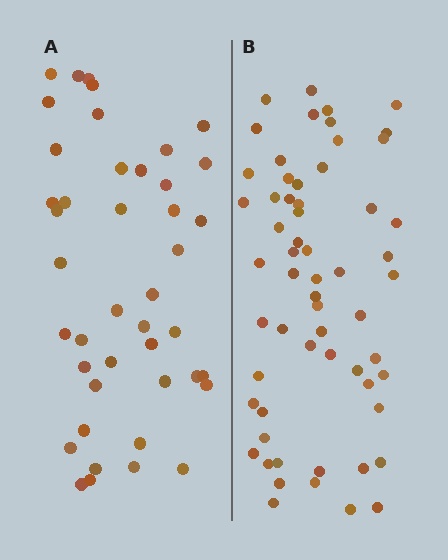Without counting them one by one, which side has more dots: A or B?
Region B (the right region) has more dots.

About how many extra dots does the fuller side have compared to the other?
Region B has approximately 15 more dots than region A.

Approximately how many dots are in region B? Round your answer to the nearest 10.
About 60 dots.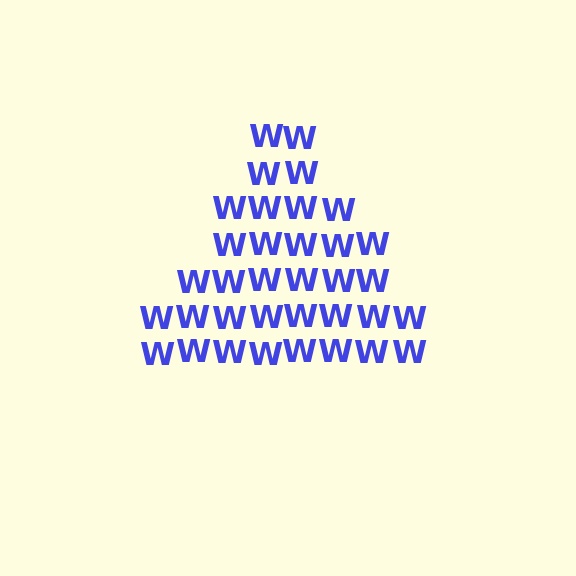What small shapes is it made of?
It is made of small letter W's.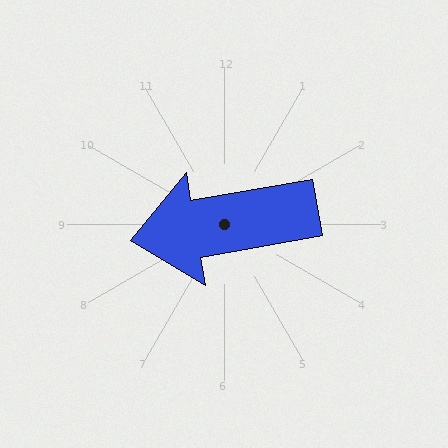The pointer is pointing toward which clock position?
Roughly 9 o'clock.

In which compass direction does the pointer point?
West.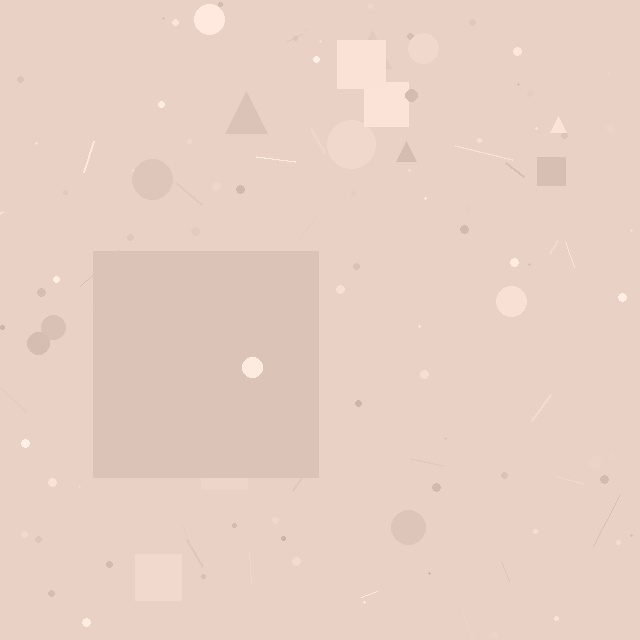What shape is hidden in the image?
A square is hidden in the image.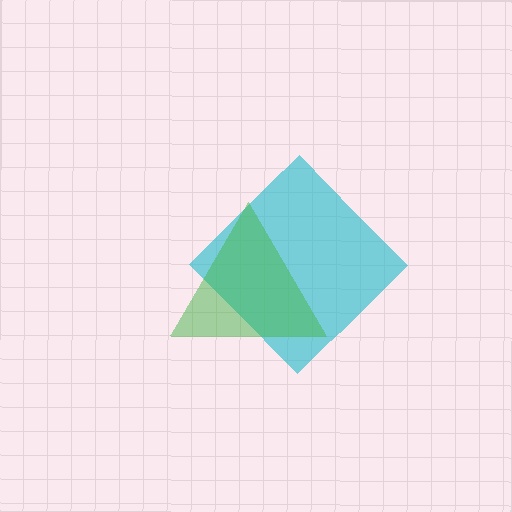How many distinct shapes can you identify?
There are 2 distinct shapes: a cyan diamond, a green triangle.